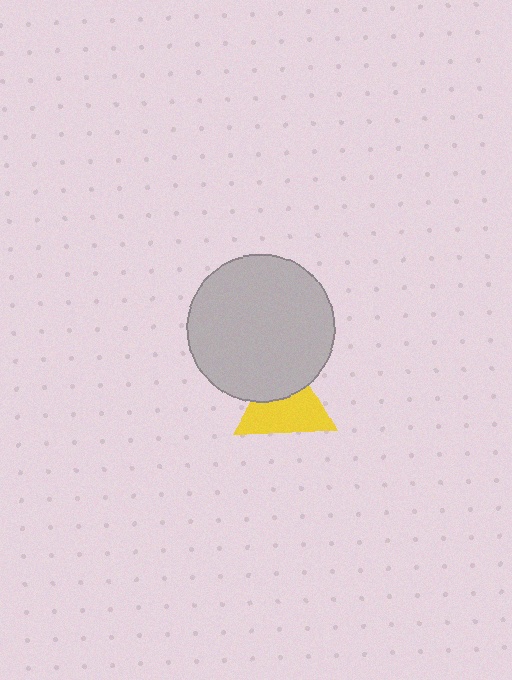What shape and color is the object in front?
The object in front is a light gray circle.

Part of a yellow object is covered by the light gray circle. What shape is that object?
It is a triangle.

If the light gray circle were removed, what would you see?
You would see the complete yellow triangle.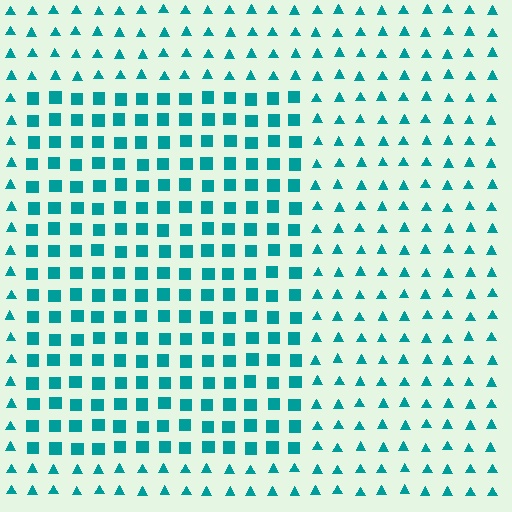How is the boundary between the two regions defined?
The boundary is defined by a change in element shape: squares inside vs. triangles outside. All elements share the same color and spacing.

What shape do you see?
I see a rectangle.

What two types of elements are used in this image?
The image uses squares inside the rectangle region and triangles outside it.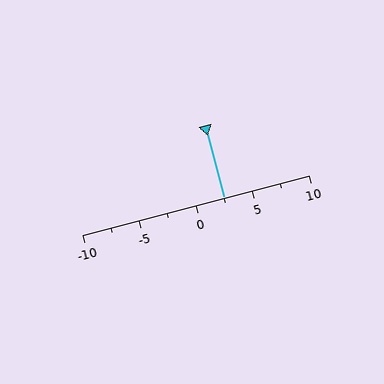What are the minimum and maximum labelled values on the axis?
The axis runs from -10 to 10.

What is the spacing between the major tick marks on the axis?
The major ticks are spaced 5 apart.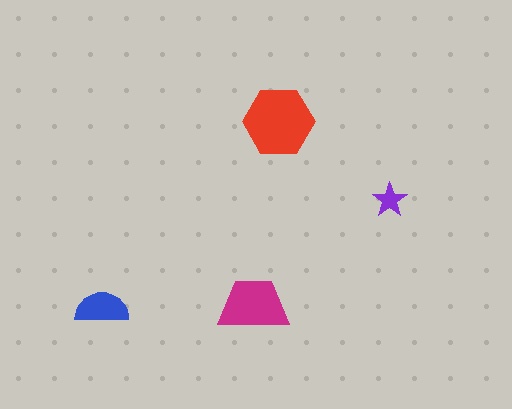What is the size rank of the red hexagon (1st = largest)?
1st.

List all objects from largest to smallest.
The red hexagon, the magenta trapezoid, the blue semicircle, the purple star.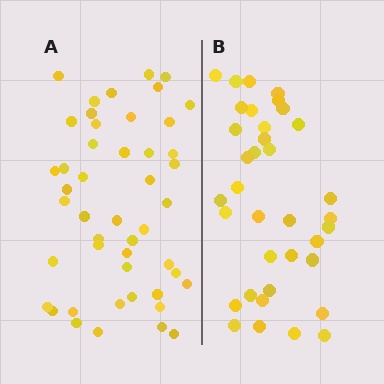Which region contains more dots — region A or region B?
Region A (the left region) has more dots.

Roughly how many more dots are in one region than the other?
Region A has roughly 12 or so more dots than region B.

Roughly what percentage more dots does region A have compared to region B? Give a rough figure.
About 30% more.